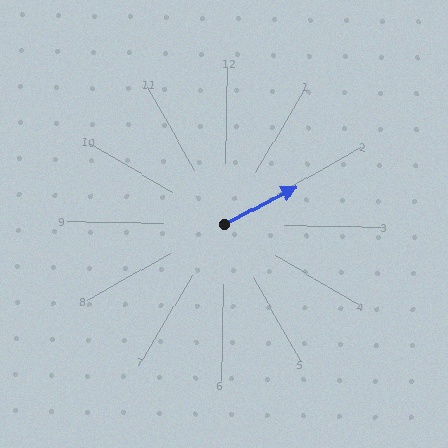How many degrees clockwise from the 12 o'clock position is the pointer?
Approximately 62 degrees.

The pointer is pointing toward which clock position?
Roughly 2 o'clock.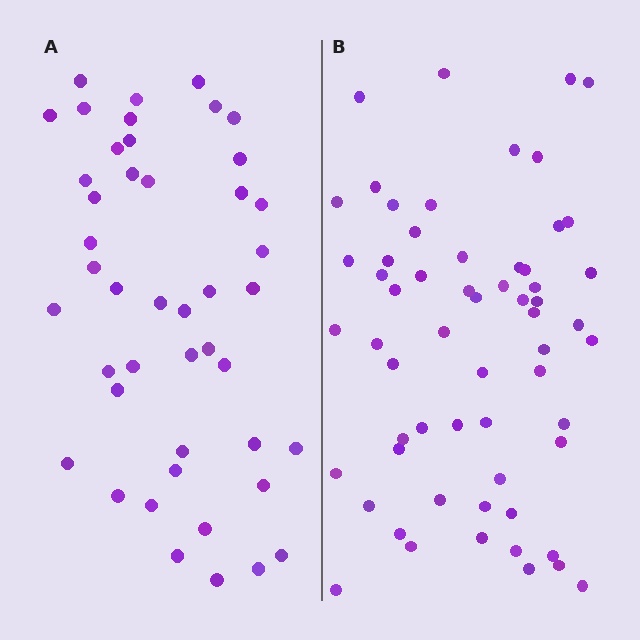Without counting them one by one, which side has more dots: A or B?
Region B (the right region) has more dots.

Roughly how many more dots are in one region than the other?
Region B has approximately 15 more dots than region A.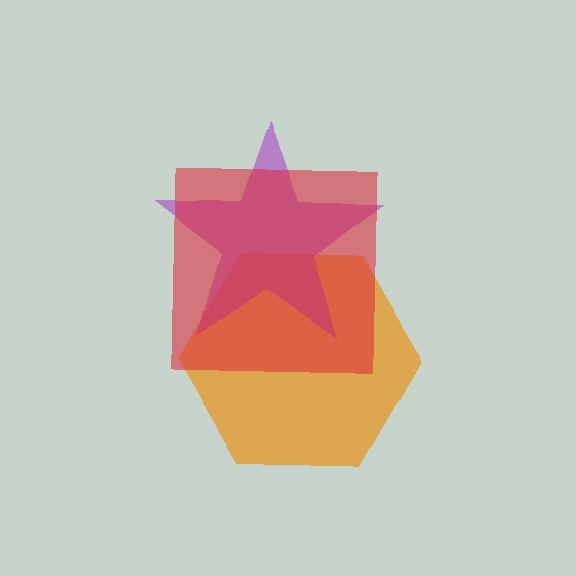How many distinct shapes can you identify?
There are 3 distinct shapes: an orange hexagon, a purple star, a red square.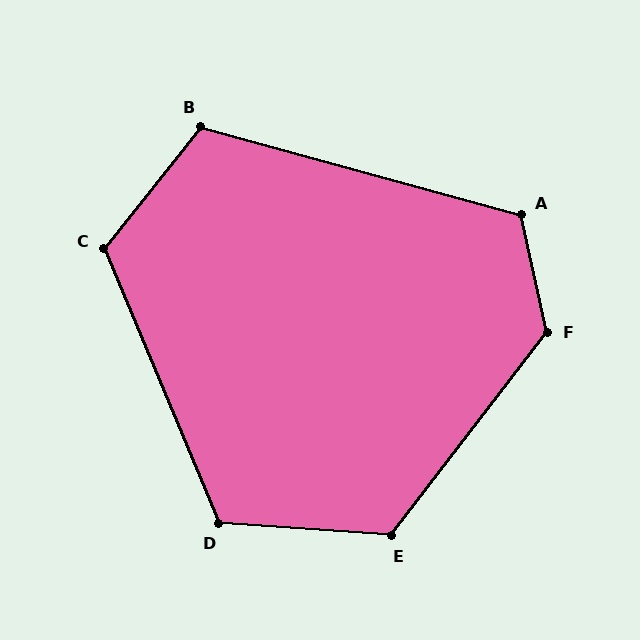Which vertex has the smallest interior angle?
B, at approximately 113 degrees.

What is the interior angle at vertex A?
Approximately 118 degrees (obtuse).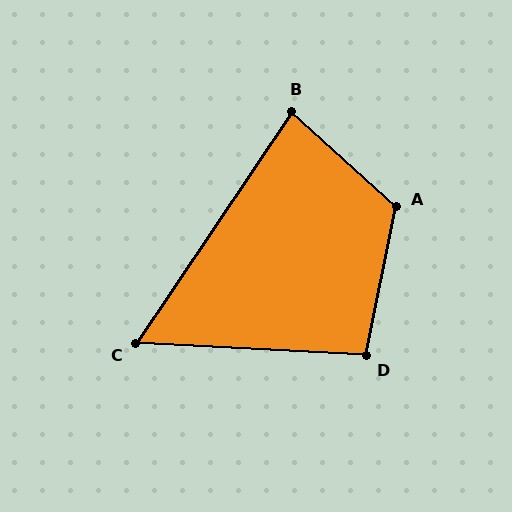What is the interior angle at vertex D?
Approximately 98 degrees (obtuse).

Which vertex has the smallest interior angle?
C, at approximately 59 degrees.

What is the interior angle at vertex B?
Approximately 82 degrees (acute).